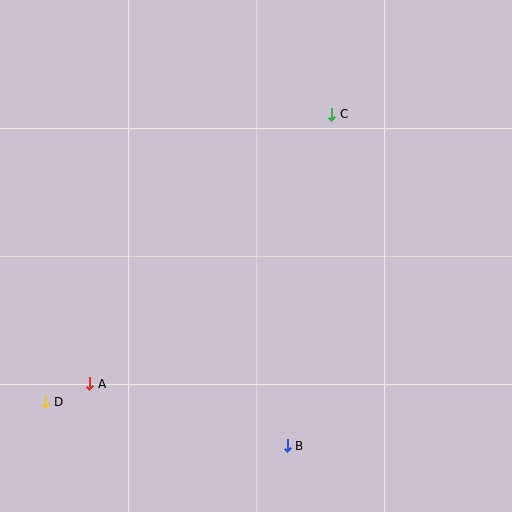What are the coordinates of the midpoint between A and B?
The midpoint between A and B is at (188, 415).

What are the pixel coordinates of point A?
Point A is at (90, 384).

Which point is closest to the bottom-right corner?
Point B is closest to the bottom-right corner.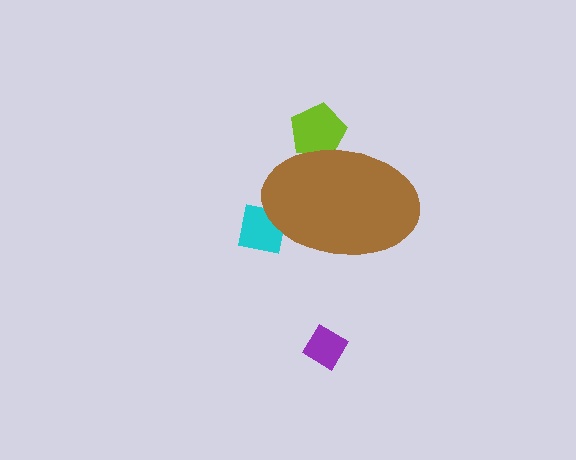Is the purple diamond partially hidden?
No, the purple diamond is fully visible.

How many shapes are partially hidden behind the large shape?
2 shapes are partially hidden.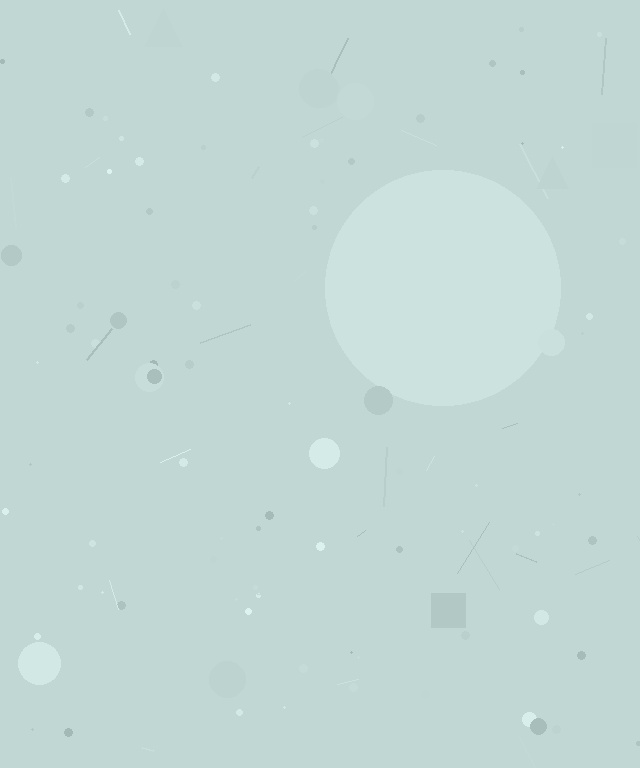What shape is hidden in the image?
A circle is hidden in the image.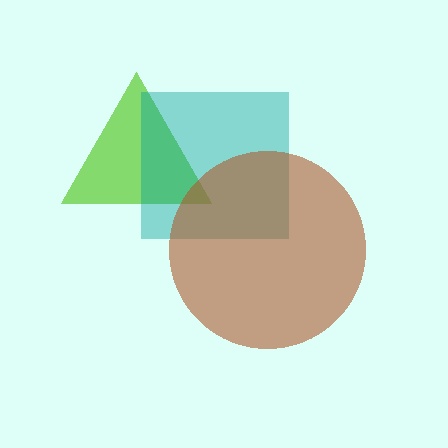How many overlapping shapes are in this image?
There are 3 overlapping shapes in the image.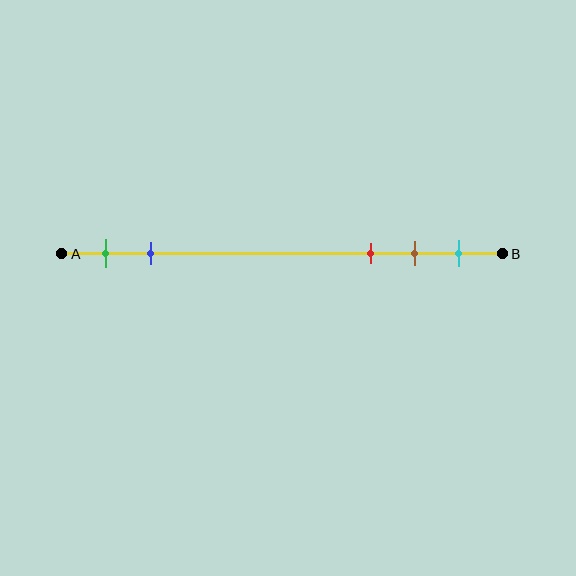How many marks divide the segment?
There are 5 marks dividing the segment.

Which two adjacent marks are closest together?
The brown and cyan marks are the closest adjacent pair.